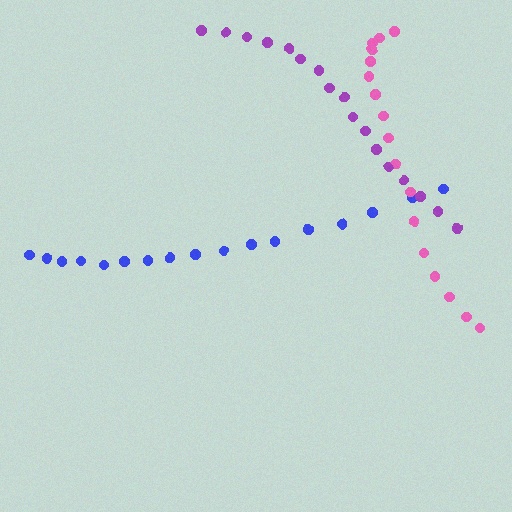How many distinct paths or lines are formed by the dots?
There are 3 distinct paths.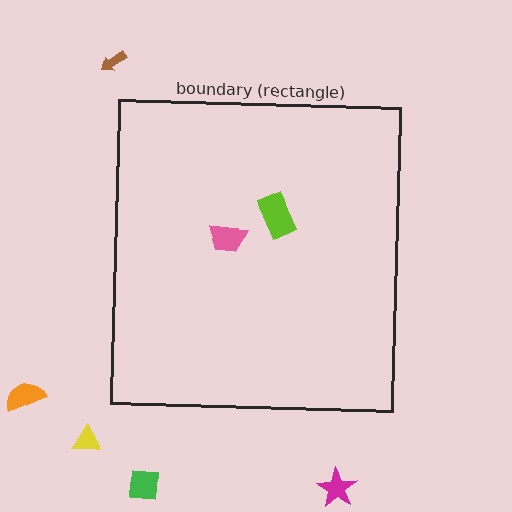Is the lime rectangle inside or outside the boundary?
Inside.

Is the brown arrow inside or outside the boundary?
Outside.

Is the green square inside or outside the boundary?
Outside.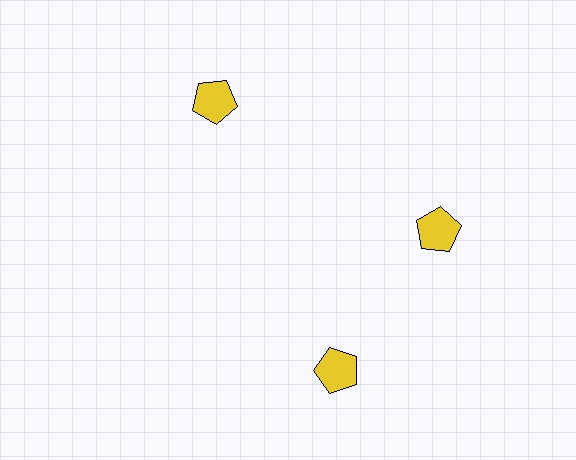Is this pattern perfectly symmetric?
No. The 3 yellow pentagons are arranged in a ring, but one element near the 7 o'clock position is rotated out of alignment along the ring, breaking the 3-fold rotational symmetry.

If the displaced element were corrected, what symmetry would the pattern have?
It would have 3-fold rotational symmetry — the pattern would map onto itself every 120 degrees.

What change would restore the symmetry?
The symmetry would be restored by rotating it back into even spacing with its neighbors so that all 3 pentagons sit at equal angles and equal distance from the center.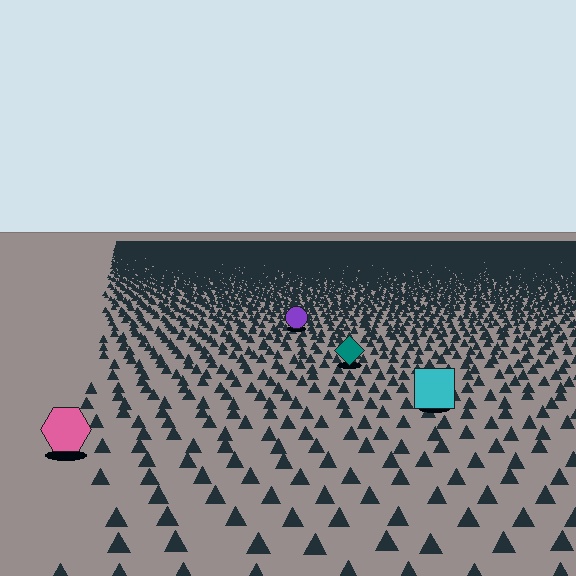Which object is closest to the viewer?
The pink hexagon is closest. The texture marks near it are larger and more spread out.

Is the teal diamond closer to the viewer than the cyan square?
No. The cyan square is closer — you can tell from the texture gradient: the ground texture is coarser near it.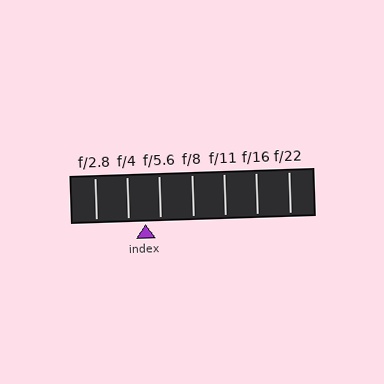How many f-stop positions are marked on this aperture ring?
There are 7 f-stop positions marked.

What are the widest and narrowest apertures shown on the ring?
The widest aperture shown is f/2.8 and the narrowest is f/22.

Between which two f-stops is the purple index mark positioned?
The index mark is between f/4 and f/5.6.